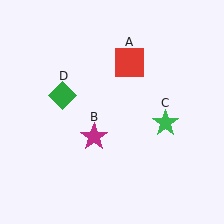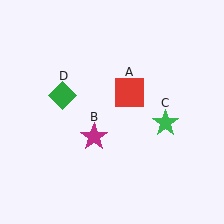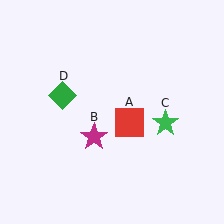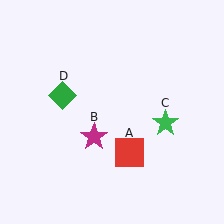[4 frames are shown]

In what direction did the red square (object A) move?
The red square (object A) moved down.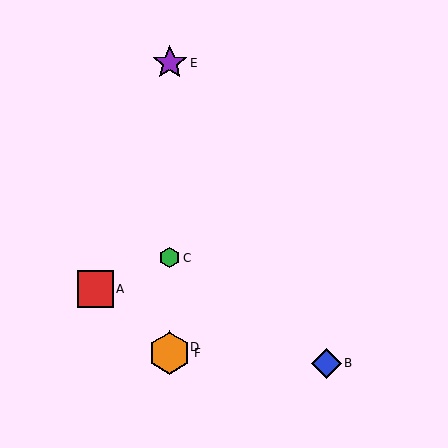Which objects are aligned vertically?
Objects C, D, E, F are aligned vertically.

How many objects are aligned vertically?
4 objects (C, D, E, F) are aligned vertically.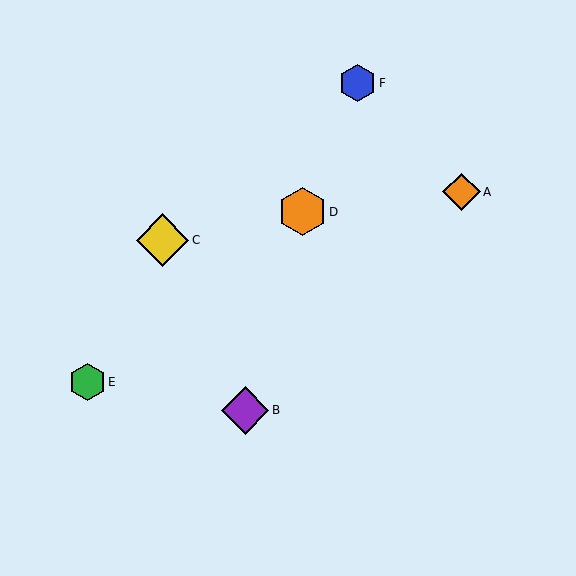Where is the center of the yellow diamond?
The center of the yellow diamond is at (163, 240).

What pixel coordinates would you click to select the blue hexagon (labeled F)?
Click at (358, 83) to select the blue hexagon F.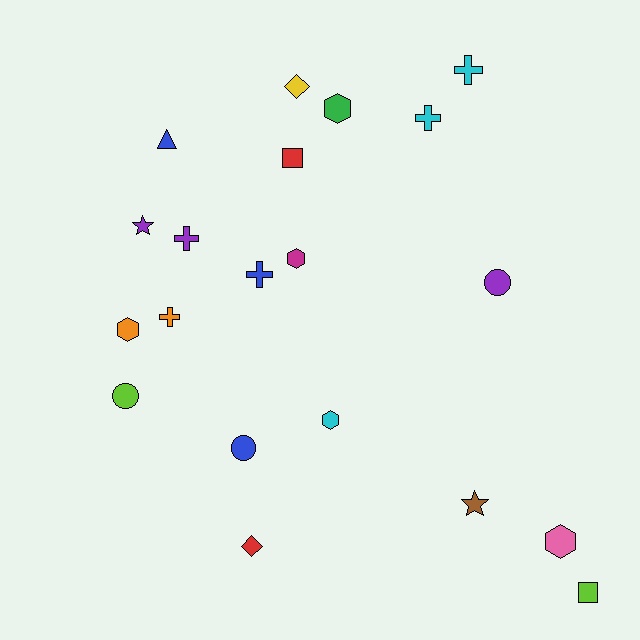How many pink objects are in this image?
There is 1 pink object.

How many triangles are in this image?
There is 1 triangle.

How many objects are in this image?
There are 20 objects.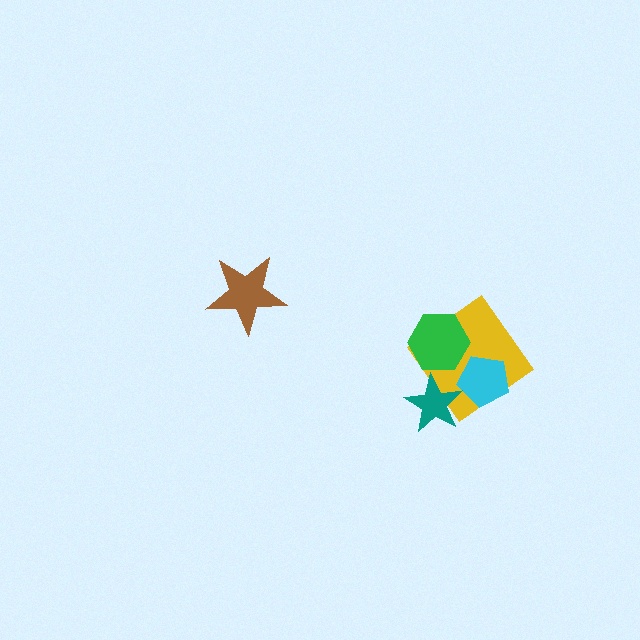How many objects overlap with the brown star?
0 objects overlap with the brown star.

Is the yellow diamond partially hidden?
Yes, it is partially covered by another shape.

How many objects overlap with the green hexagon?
1 object overlaps with the green hexagon.